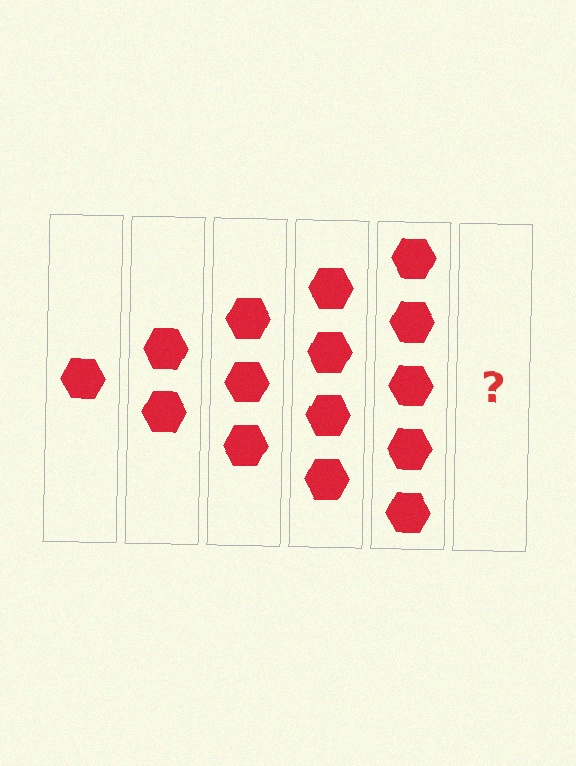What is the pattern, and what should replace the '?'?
The pattern is that each step adds one more hexagon. The '?' should be 6 hexagons.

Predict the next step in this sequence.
The next step is 6 hexagons.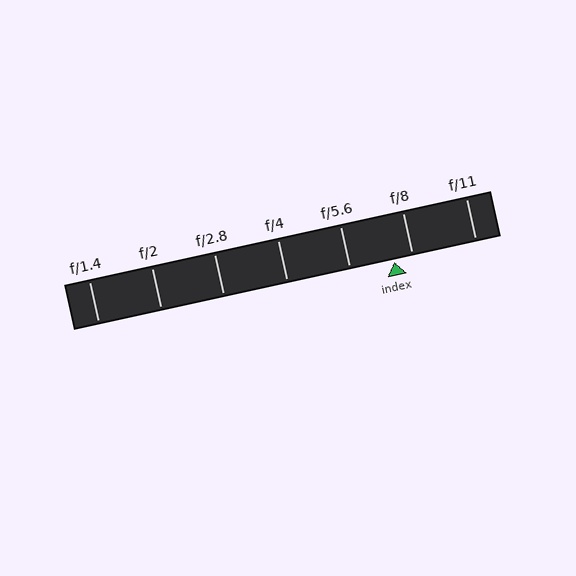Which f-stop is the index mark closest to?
The index mark is closest to f/8.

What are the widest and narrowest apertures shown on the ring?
The widest aperture shown is f/1.4 and the narrowest is f/11.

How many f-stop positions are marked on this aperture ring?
There are 7 f-stop positions marked.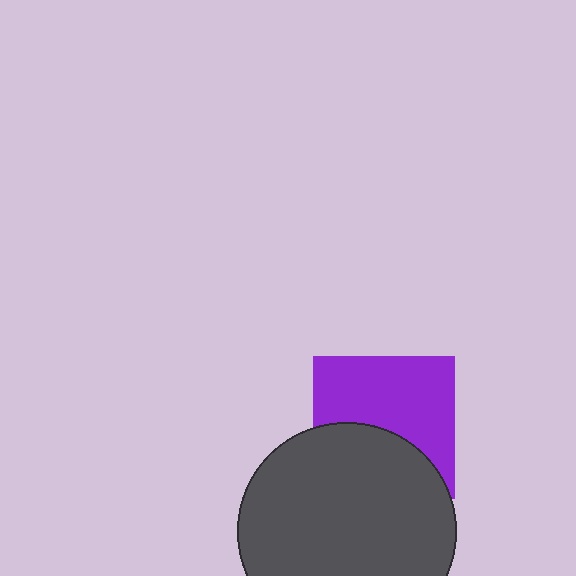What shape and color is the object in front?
The object in front is a dark gray circle.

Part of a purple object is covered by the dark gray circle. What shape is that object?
It is a square.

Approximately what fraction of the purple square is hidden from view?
Roughly 42% of the purple square is hidden behind the dark gray circle.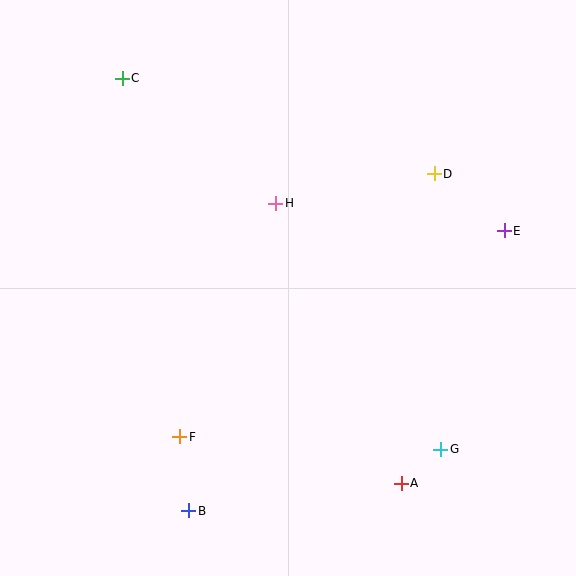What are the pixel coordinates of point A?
Point A is at (401, 483).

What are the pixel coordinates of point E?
Point E is at (504, 231).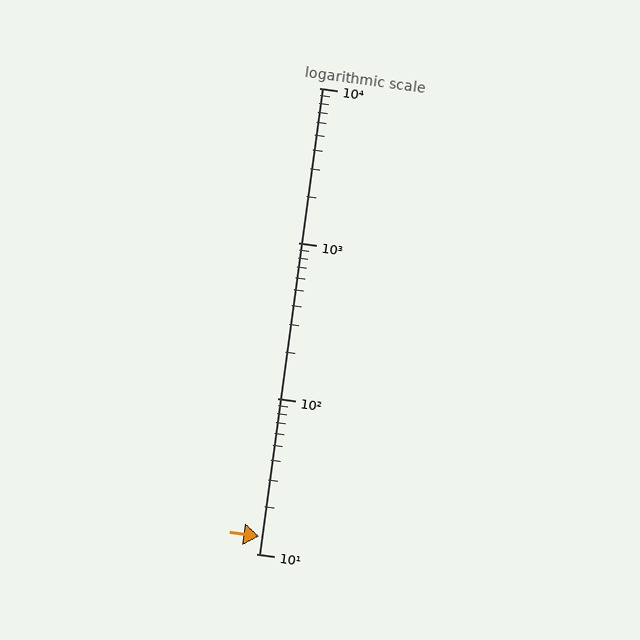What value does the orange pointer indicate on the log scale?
The pointer indicates approximately 13.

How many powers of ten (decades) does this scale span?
The scale spans 3 decades, from 10 to 10000.